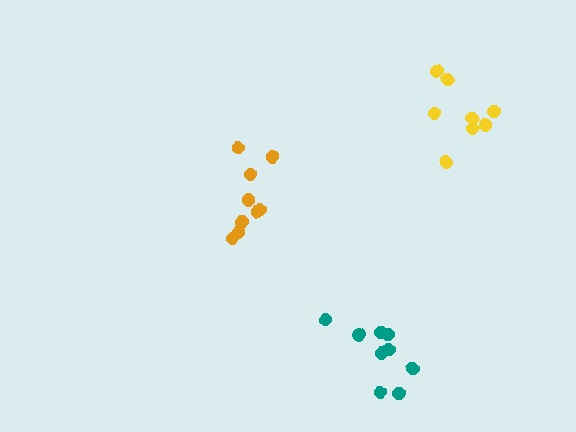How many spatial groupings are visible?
There are 3 spatial groupings.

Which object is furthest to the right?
The yellow cluster is rightmost.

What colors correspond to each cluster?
The clusters are colored: orange, teal, yellow.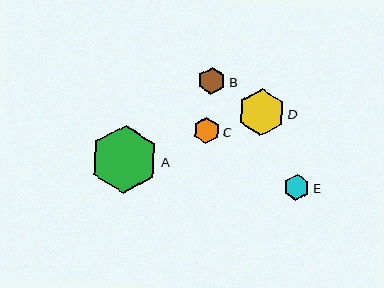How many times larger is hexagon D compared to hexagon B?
Hexagon D is approximately 1.7 times the size of hexagon B.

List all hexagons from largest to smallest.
From largest to smallest: A, D, B, E, C.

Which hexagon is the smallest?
Hexagon C is the smallest with a size of approximately 26 pixels.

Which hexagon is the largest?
Hexagon A is the largest with a size of approximately 68 pixels.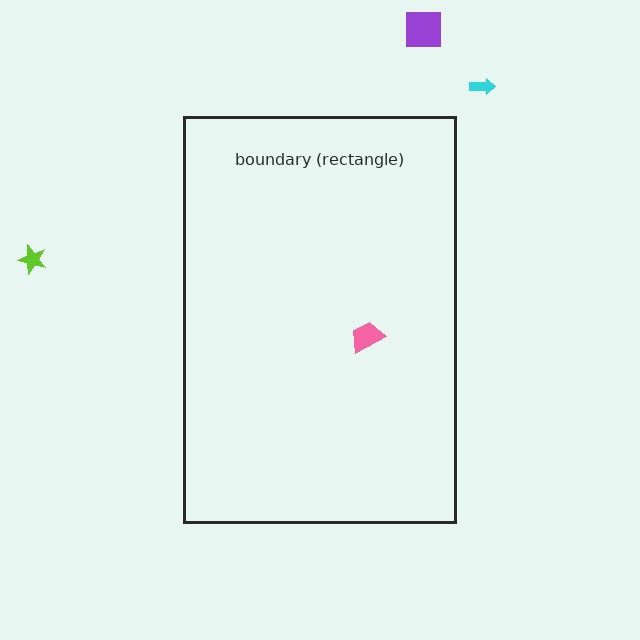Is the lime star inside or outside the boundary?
Outside.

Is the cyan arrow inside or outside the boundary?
Outside.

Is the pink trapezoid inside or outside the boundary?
Inside.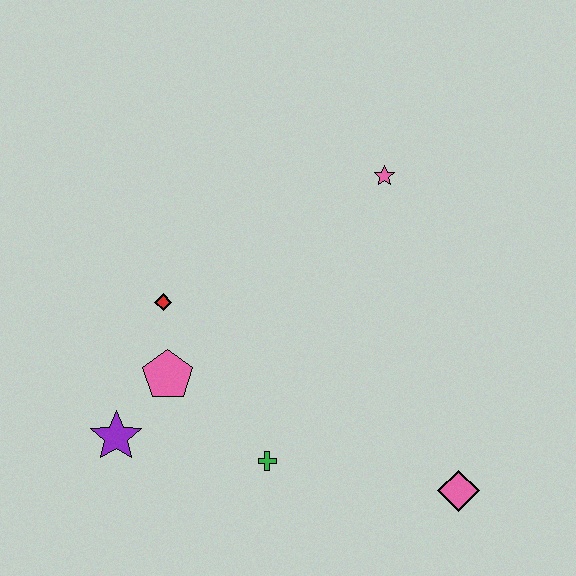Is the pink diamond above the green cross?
No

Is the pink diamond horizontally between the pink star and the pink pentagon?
No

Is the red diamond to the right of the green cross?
No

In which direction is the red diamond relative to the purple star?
The red diamond is above the purple star.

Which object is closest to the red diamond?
The pink pentagon is closest to the red diamond.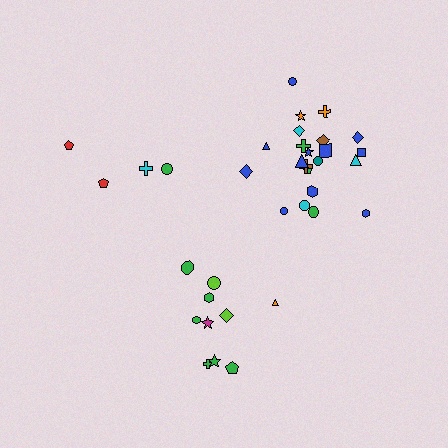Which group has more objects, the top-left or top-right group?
The top-right group.